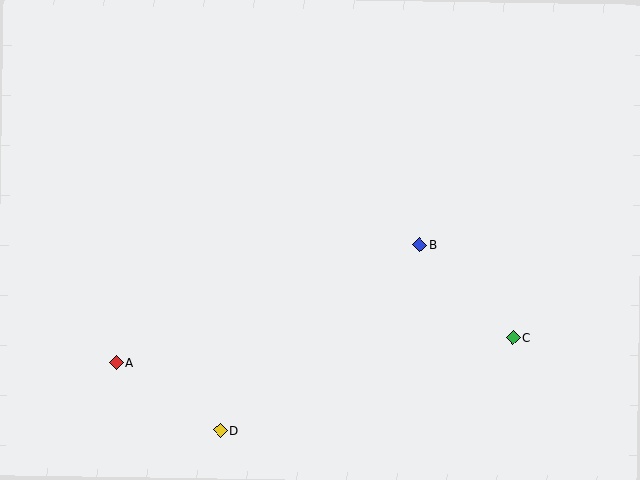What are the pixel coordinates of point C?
Point C is at (513, 338).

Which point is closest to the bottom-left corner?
Point A is closest to the bottom-left corner.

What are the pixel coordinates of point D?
Point D is at (221, 430).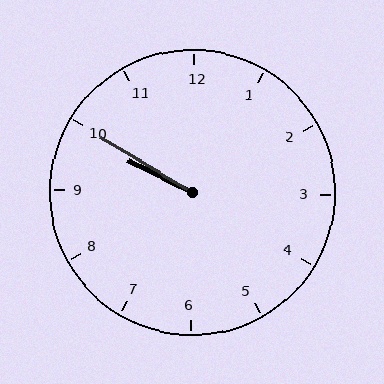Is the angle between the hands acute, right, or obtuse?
It is acute.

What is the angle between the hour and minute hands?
Approximately 5 degrees.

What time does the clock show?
9:50.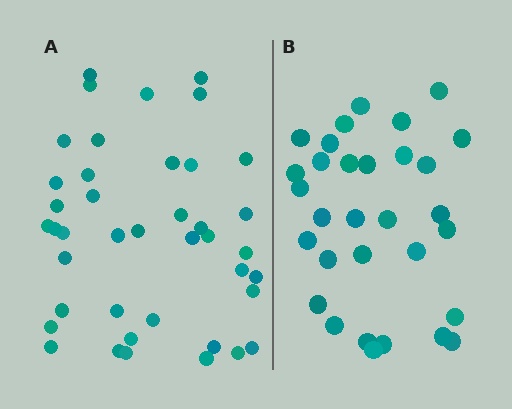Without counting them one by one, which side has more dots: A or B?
Region A (the left region) has more dots.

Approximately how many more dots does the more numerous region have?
Region A has roughly 10 or so more dots than region B.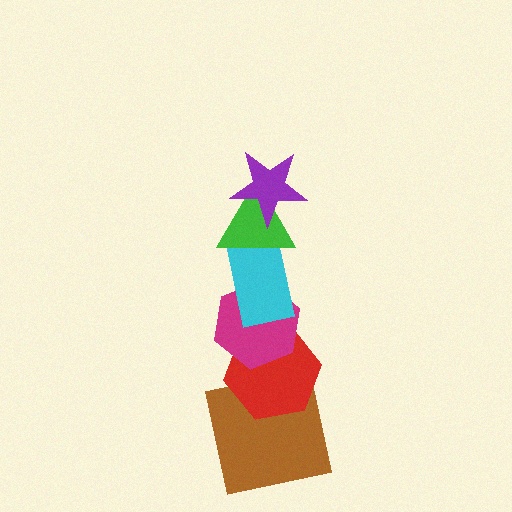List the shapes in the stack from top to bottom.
From top to bottom: the purple star, the green triangle, the cyan rectangle, the magenta hexagon, the red hexagon, the brown square.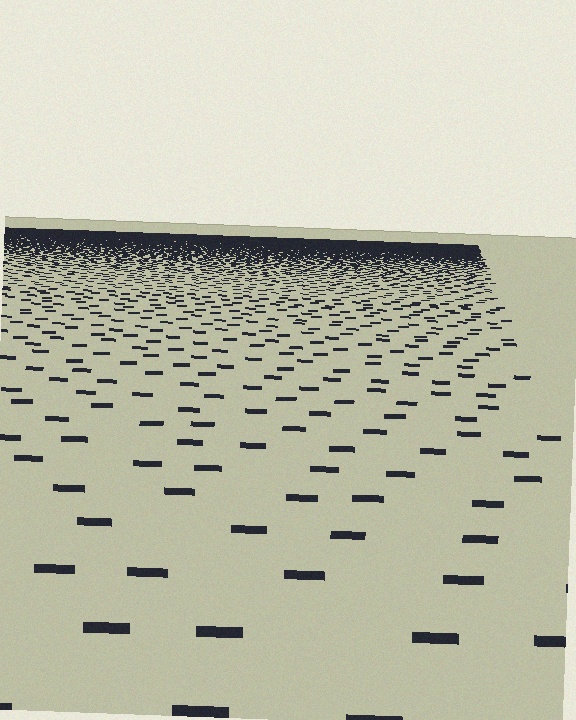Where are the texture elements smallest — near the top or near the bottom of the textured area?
Near the top.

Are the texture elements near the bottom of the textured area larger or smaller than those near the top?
Larger. Near the bottom, elements are closer to the viewer and appear at a bigger on-screen size.